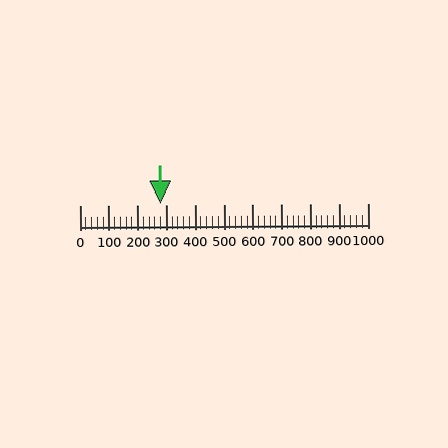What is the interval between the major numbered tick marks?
The major tick marks are spaced 100 units apart.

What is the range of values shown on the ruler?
The ruler shows values from 0 to 1000.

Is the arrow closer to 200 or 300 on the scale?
The arrow is closer to 300.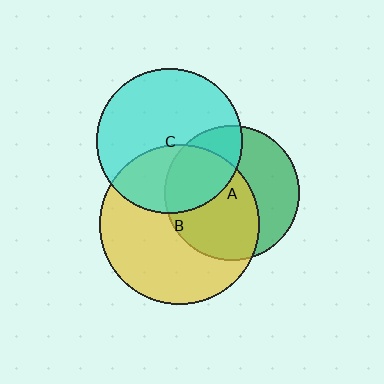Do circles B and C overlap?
Yes.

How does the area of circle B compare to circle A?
Approximately 1.4 times.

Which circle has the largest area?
Circle B (yellow).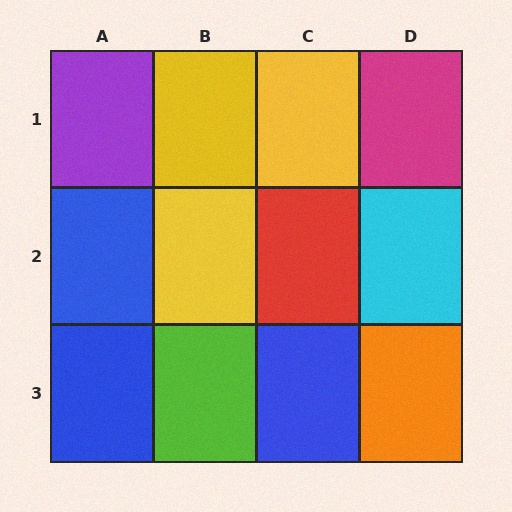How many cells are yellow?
3 cells are yellow.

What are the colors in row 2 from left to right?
Blue, yellow, red, cyan.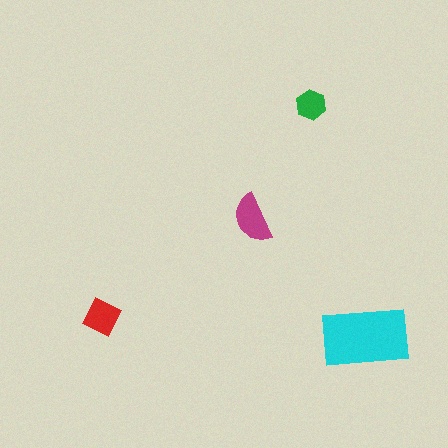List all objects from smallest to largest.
The green hexagon, the red diamond, the magenta semicircle, the cyan rectangle.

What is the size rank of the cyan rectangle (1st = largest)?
1st.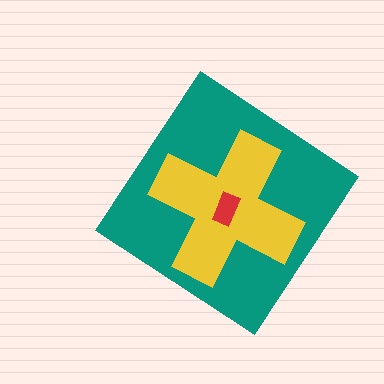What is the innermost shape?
The red rectangle.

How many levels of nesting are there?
3.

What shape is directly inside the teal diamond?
The yellow cross.